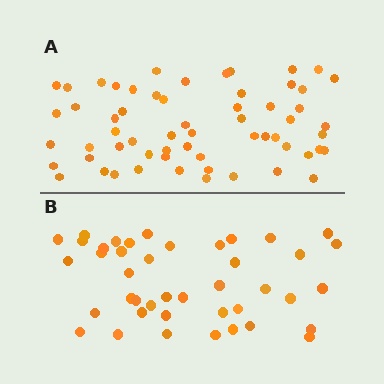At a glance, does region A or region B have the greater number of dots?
Region A (the top region) has more dots.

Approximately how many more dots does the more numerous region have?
Region A has approximately 20 more dots than region B.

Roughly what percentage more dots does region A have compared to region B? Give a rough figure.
About 45% more.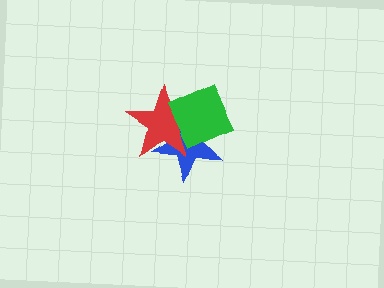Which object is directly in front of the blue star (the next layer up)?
The red star is directly in front of the blue star.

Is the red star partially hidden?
Yes, it is partially covered by another shape.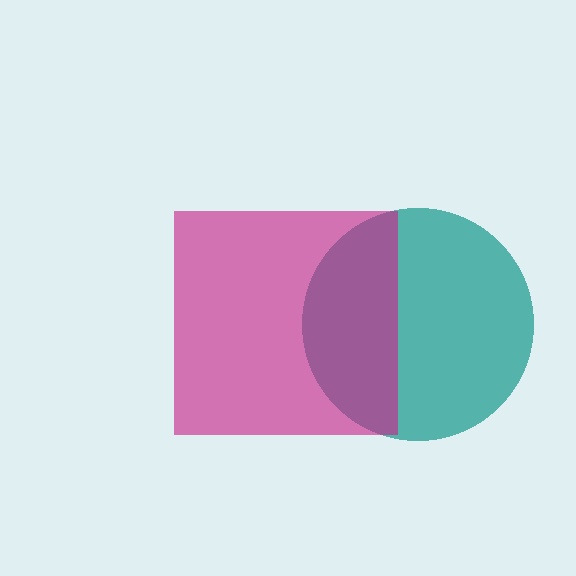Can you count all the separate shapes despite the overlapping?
Yes, there are 2 separate shapes.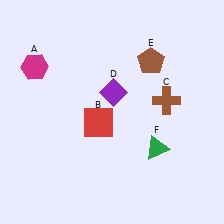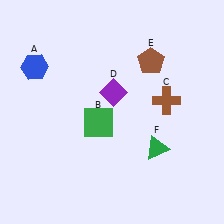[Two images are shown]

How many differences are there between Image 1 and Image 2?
There are 2 differences between the two images.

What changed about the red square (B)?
In Image 1, B is red. In Image 2, it changed to green.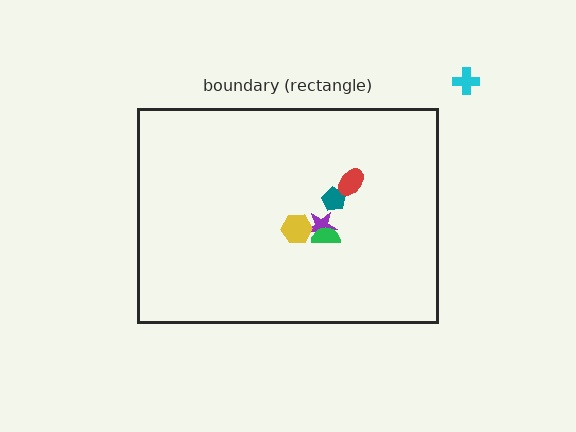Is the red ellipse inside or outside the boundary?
Inside.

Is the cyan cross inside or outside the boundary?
Outside.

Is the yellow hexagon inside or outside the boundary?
Inside.